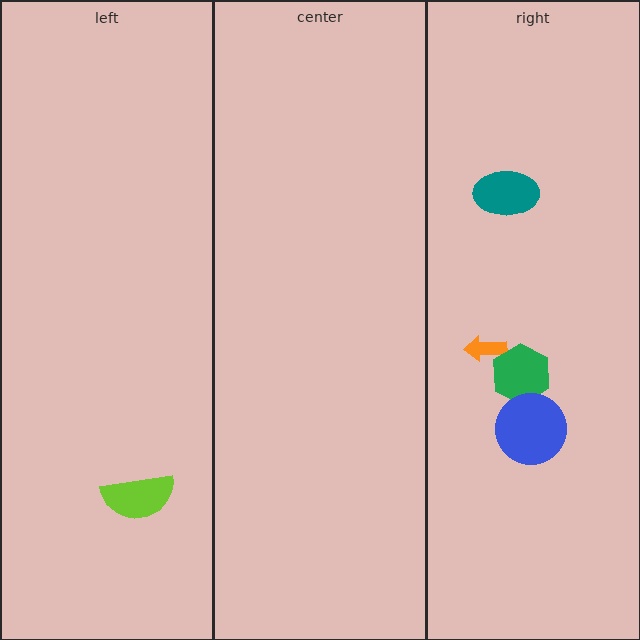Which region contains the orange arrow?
The right region.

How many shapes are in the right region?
4.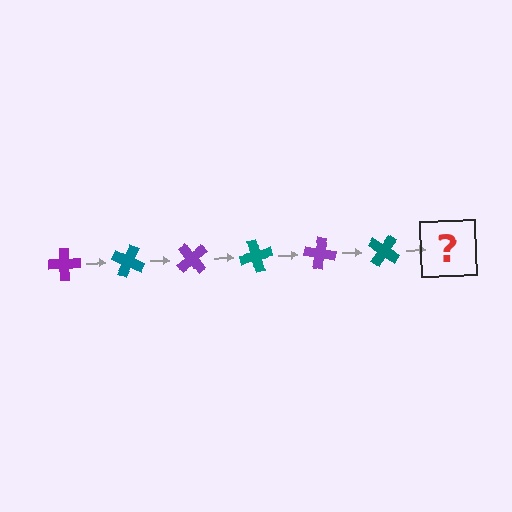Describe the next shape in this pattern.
It should be a purple cross, rotated 150 degrees from the start.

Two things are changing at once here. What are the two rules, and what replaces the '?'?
The two rules are that it rotates 25 degrees each step and the color cycles through purple and teal. The '?' should be a purple cross, rotated 150 degrees from the start.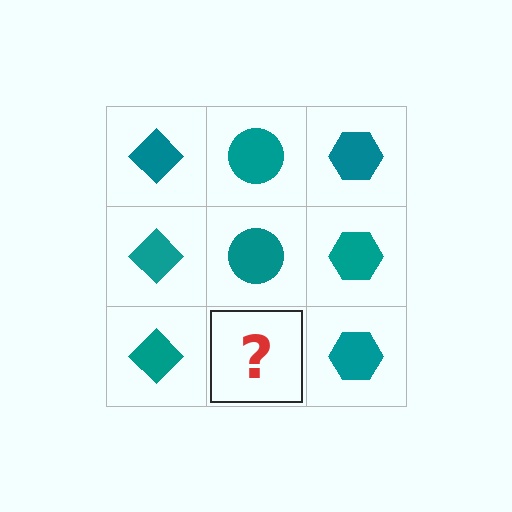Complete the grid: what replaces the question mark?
The question mark should be replaced with a teal circle.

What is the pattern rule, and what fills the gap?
The rule is that each column has a consistent shape. The gap should be filled with a teal circle.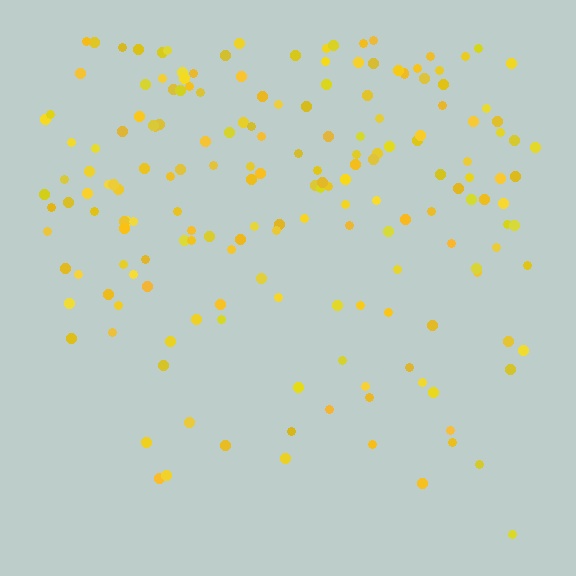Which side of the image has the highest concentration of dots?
The top.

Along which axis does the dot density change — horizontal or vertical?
Vertical.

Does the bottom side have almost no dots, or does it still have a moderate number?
Still a moderate number, just noticeably fewer than the top.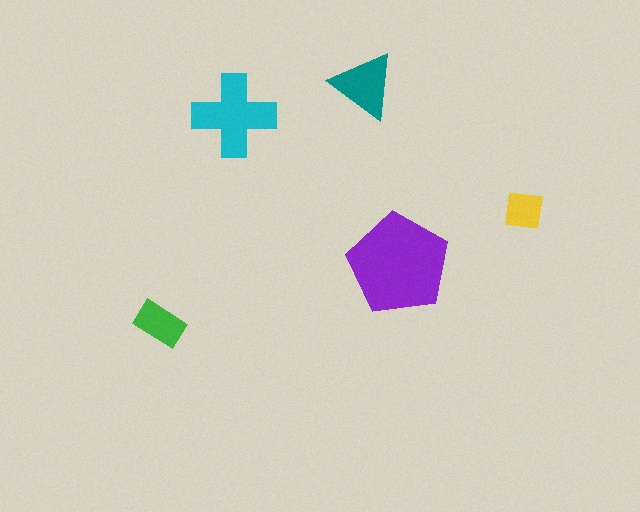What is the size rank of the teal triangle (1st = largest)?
3rd.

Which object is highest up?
The teal triangle is topmost.